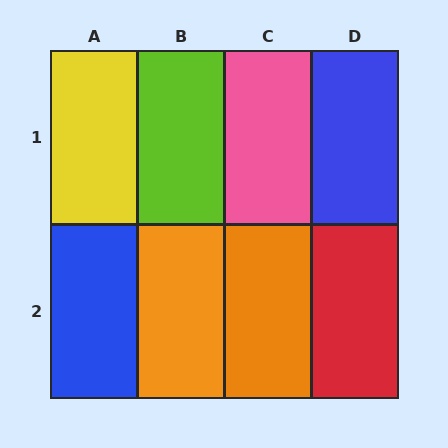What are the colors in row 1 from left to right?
Yellow, lime, pink, blue.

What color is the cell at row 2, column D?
Red.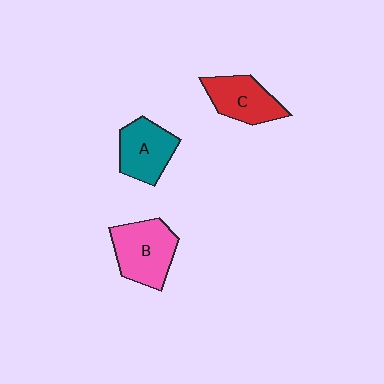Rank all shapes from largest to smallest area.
From largest to smallest: B (pink), A (teal), C (red).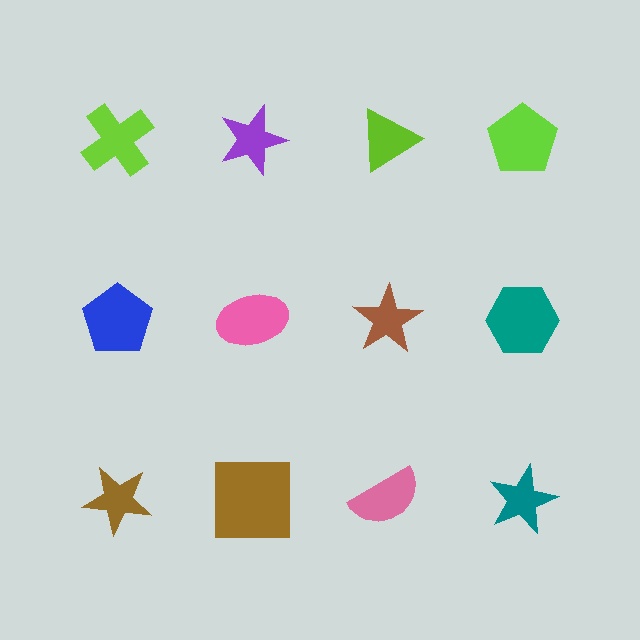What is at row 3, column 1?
A brown star.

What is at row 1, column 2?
A purple star.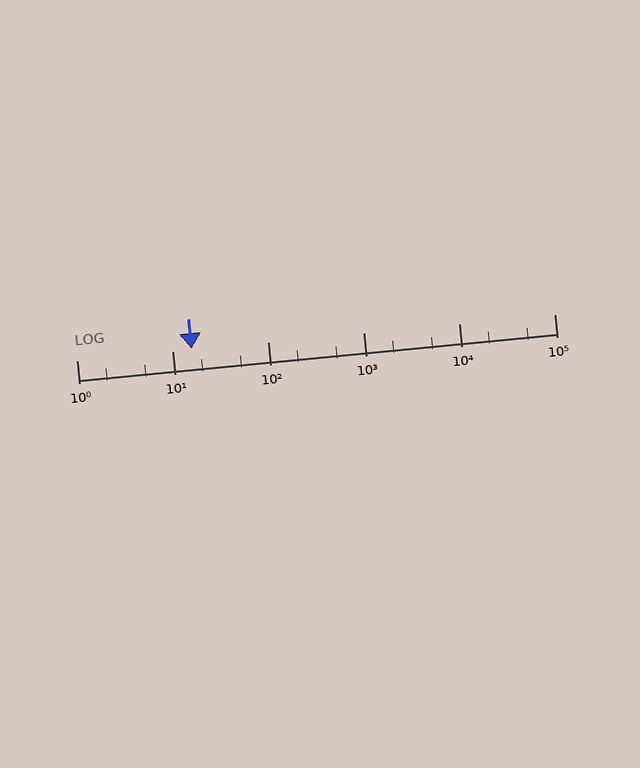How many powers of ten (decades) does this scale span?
The scale spans 5 decades, from 1 to 100000.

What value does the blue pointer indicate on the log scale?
The pointer indicates approximately 16.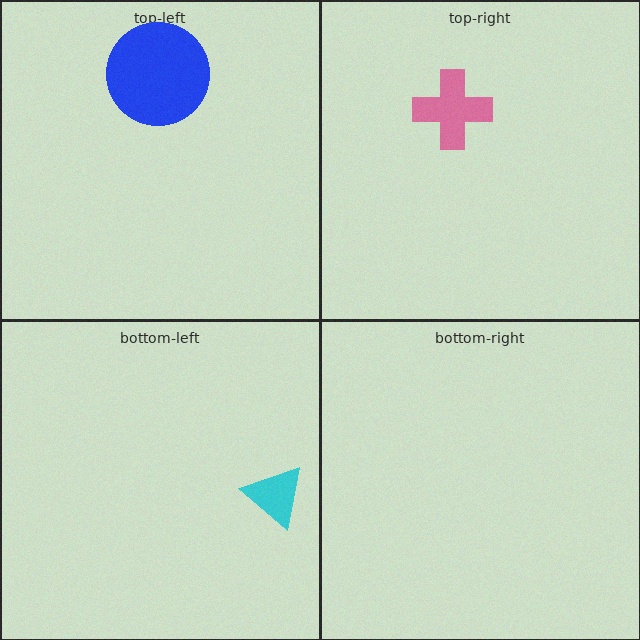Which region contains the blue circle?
The top-left region.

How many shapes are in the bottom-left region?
1.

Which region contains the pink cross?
The top-right region.